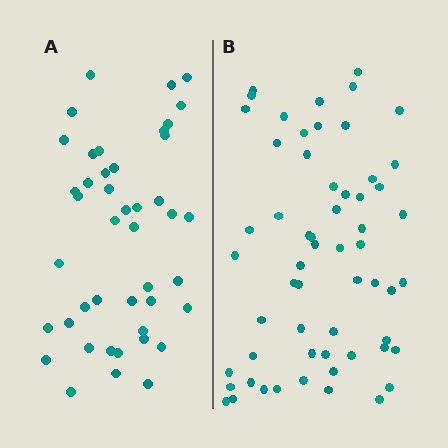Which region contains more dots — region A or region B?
Region B (the right region) has more dots.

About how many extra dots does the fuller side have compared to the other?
Region B has approximately 15 more dots than region A.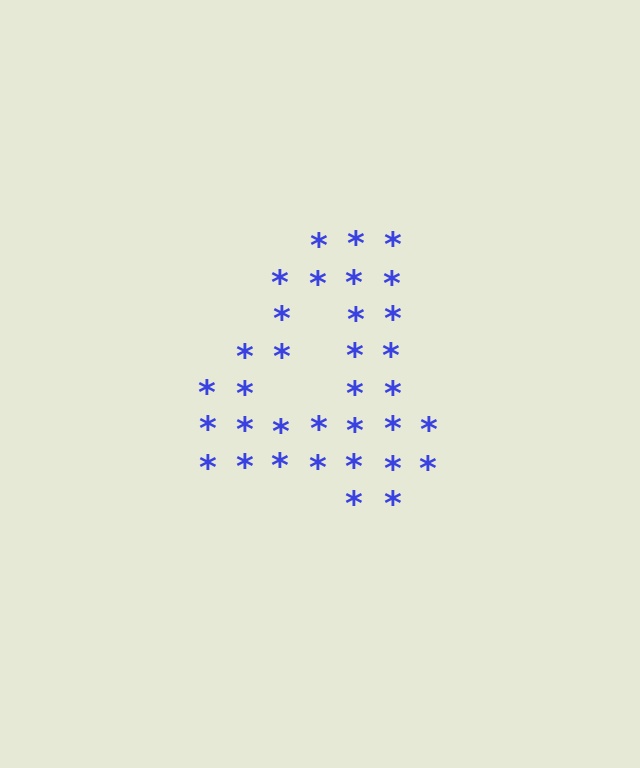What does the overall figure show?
The overall figure shows the digit 4.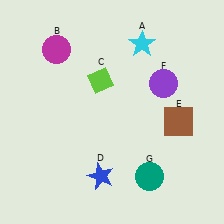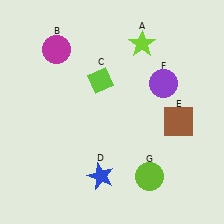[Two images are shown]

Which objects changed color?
A changed from cyan to lime. G changed from teal to lime.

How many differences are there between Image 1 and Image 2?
There are 2 differences between the two images.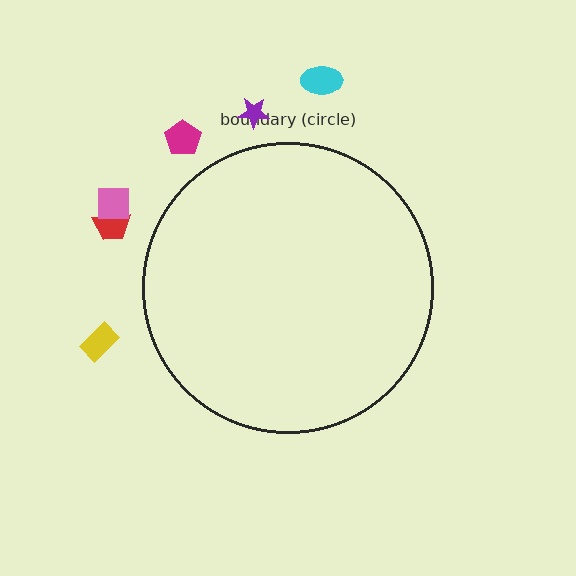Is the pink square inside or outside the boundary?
Outside.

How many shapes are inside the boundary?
0 inside, 6 outside.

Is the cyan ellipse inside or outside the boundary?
Outside.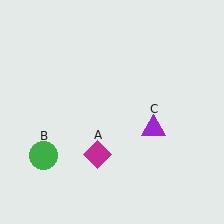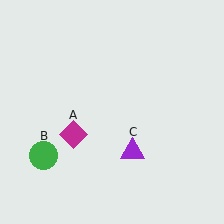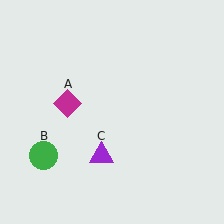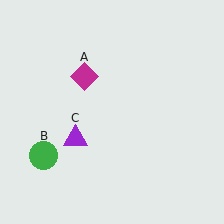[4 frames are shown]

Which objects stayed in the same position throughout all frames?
Green circle (object B) remained stationary.